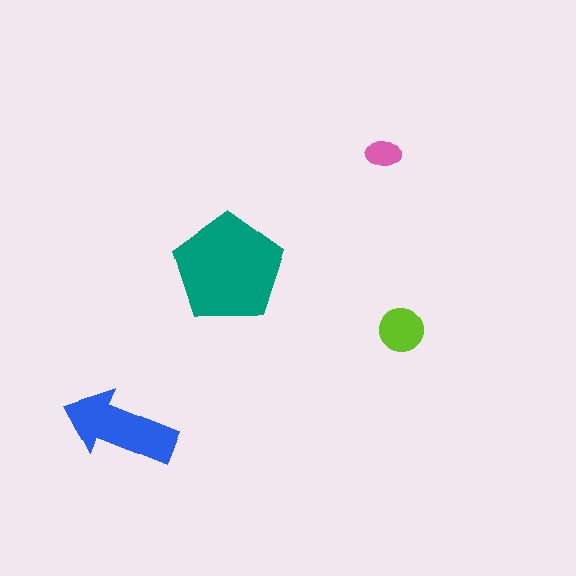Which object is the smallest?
The pink ellipse.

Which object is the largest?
The teal pentagon.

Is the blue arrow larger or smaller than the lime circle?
Larger.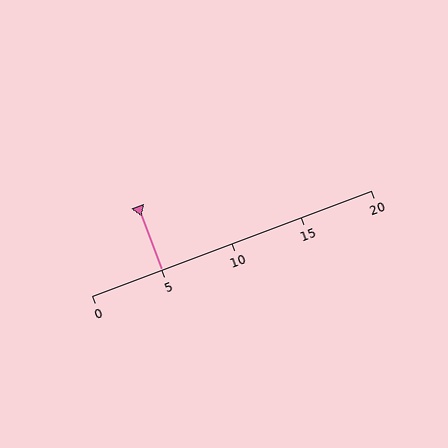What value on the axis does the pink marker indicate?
The marker indicates approximately 5.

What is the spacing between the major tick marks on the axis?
The major ticks are spaced 5 apart.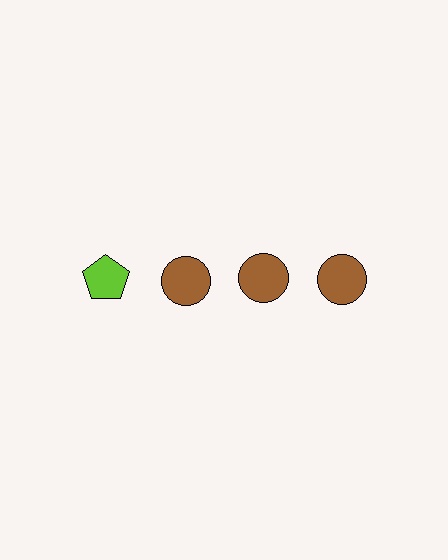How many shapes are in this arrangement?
There are 4 shapes arranged in a grid pattern.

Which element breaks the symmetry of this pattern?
The lime pentagon in the top row, leftmost column breaks the symmetry. All other shapes are brown circles.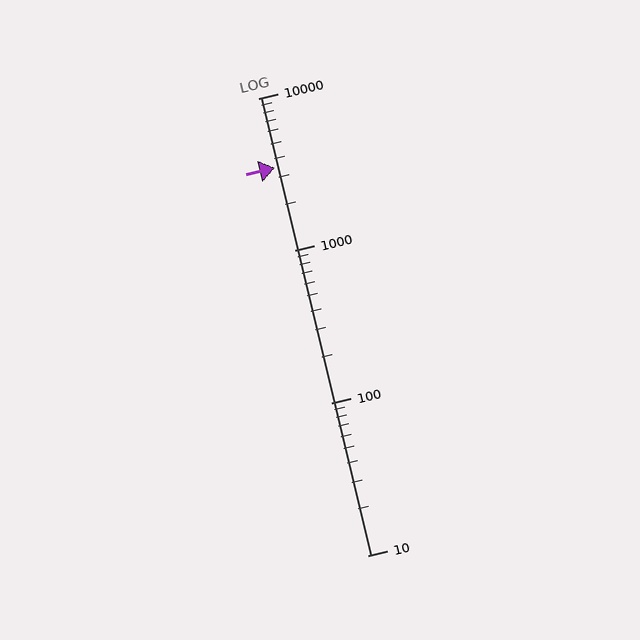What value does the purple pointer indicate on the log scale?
The pointer indicates approximately 3500.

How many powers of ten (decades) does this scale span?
The scale spans 3 decades, from 10 to 10000.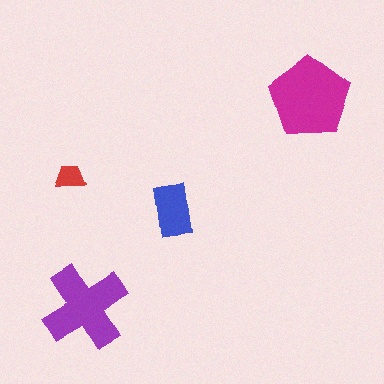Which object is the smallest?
The red trapezoid.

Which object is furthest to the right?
The magenta pentagon is rightmost.